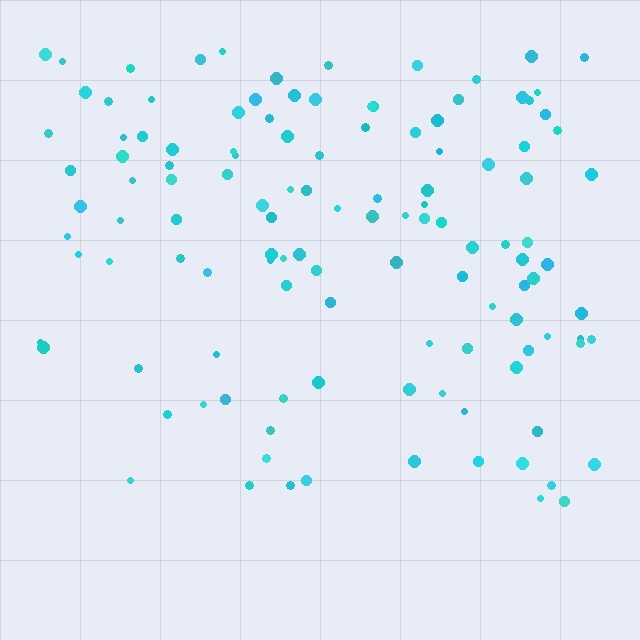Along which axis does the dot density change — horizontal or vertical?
Vertical.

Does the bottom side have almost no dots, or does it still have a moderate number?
Still a moderate number, just noticeably fewer than the top.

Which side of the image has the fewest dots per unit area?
The bottom.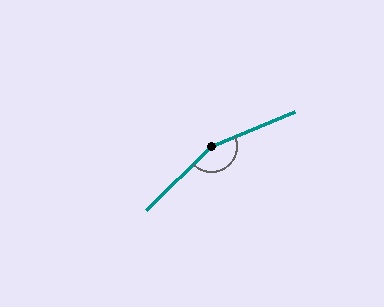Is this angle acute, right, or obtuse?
It is obtuse.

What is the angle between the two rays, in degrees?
Approximately 158 degrees.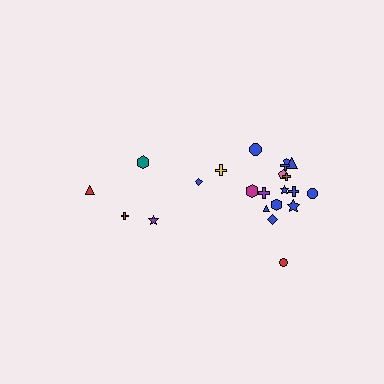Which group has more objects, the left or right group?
The right group.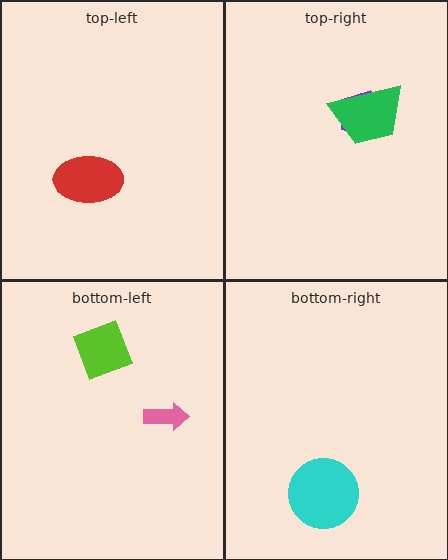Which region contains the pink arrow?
The bottom-left region.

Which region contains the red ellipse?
The top-left region.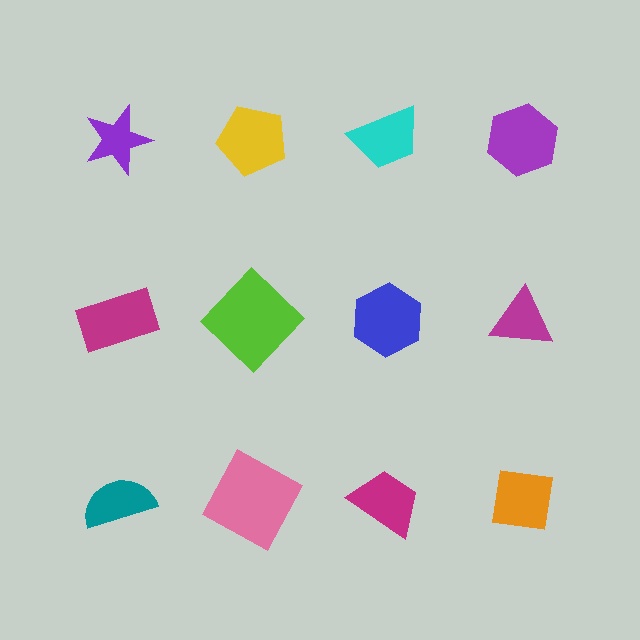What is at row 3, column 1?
A teal semicircle.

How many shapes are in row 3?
4 shapes.